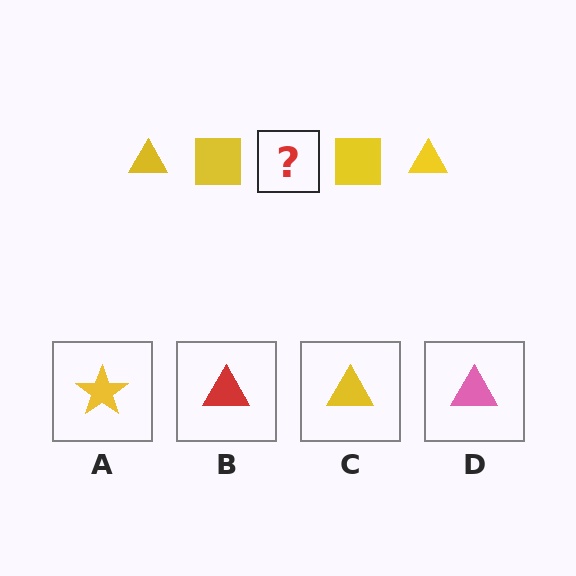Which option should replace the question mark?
Option C.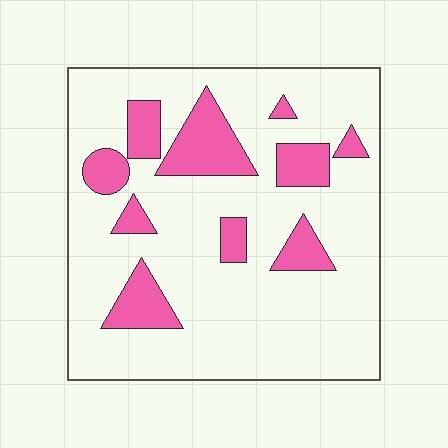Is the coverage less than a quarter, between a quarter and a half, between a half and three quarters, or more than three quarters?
Less than a quarter.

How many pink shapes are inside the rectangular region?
10.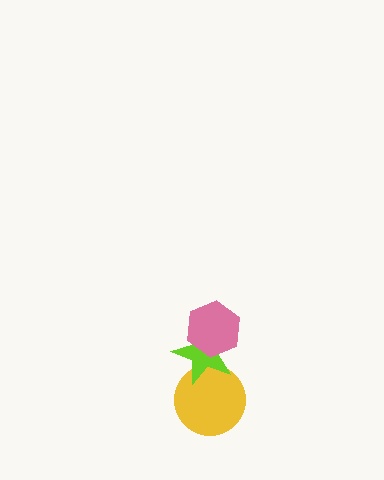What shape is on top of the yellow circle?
The lime star is on top of the yellow circle.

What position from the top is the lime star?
The lime star is 2nd from the top.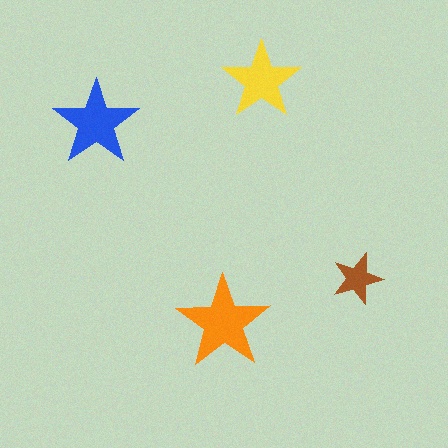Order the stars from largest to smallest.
the orange one, the blue one, the yellow one, the brown one.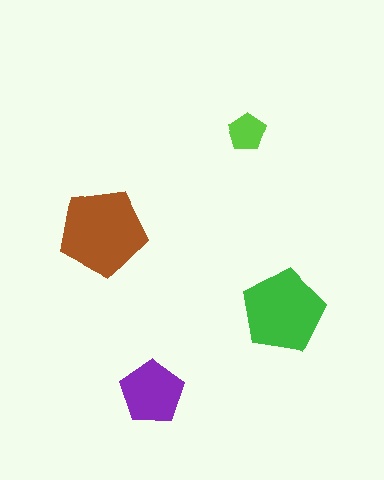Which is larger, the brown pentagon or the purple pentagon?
The brown one.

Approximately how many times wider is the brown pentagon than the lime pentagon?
About 2.5 times wider.